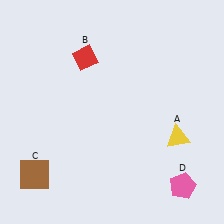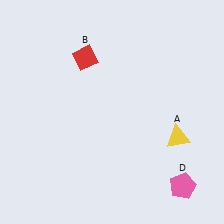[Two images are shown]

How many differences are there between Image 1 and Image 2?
There is 1 difference between the two images.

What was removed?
The brown square (C) was removed in Image 2.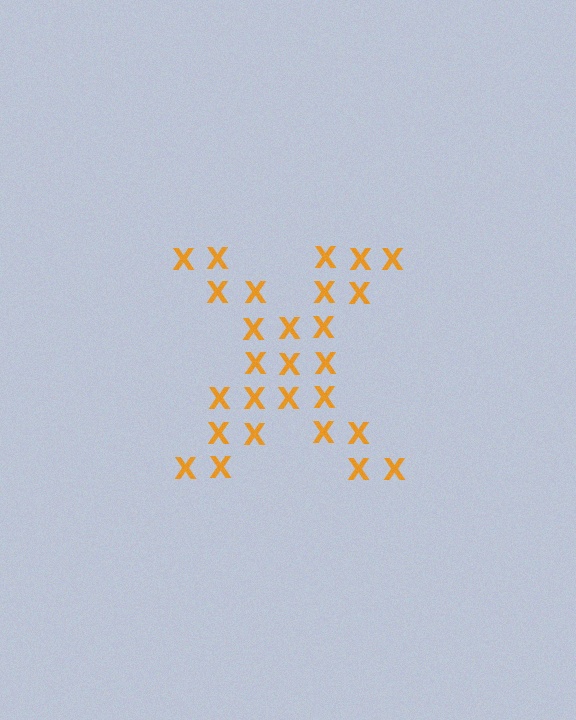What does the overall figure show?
The overall figure shows the letter X.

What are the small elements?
The small elements are letter X's.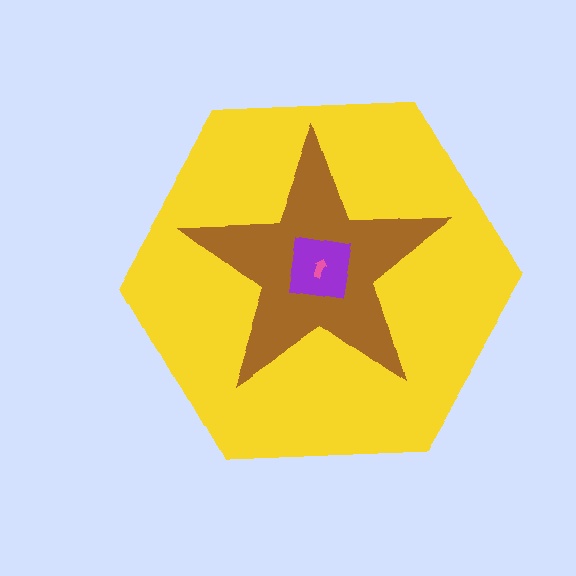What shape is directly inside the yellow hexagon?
The brown star.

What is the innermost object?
The pink arrow.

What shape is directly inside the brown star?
The purple square.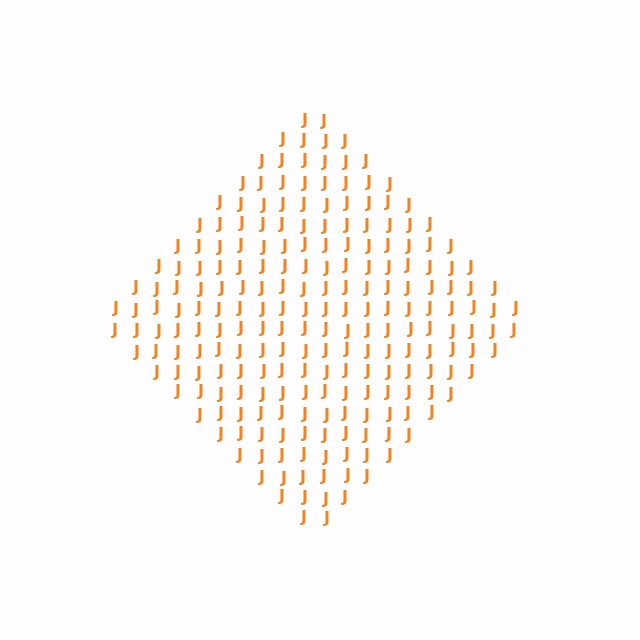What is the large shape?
The large shape is a diamond.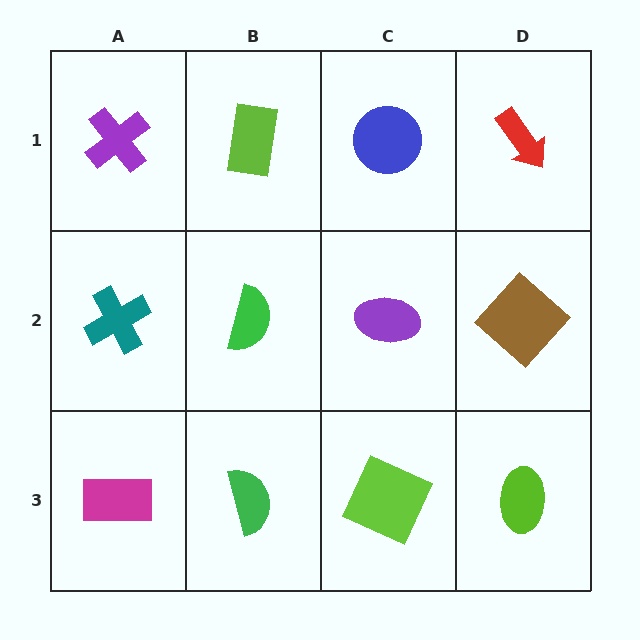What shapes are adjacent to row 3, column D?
A brown diamond (row 2, column D), a lime square (row 3, column C).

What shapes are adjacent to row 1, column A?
A teal cross (row 2, column A), a lime rectangle (row 1, column B).